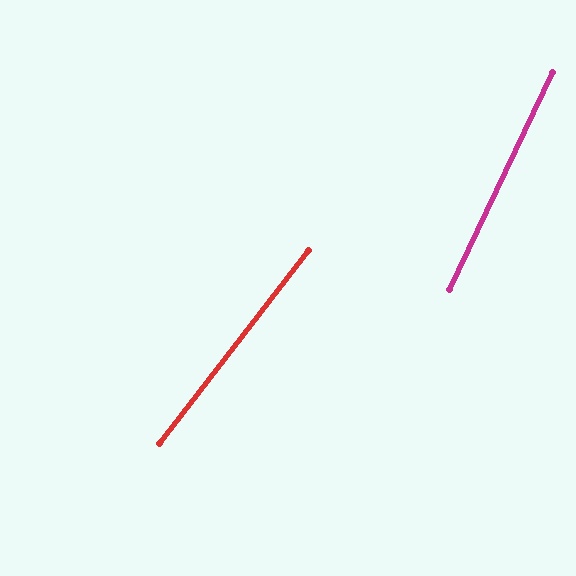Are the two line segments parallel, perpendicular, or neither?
Neither parallel nor perpendicular — they differ by about 12°.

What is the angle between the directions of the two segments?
Approximately 12 degrees.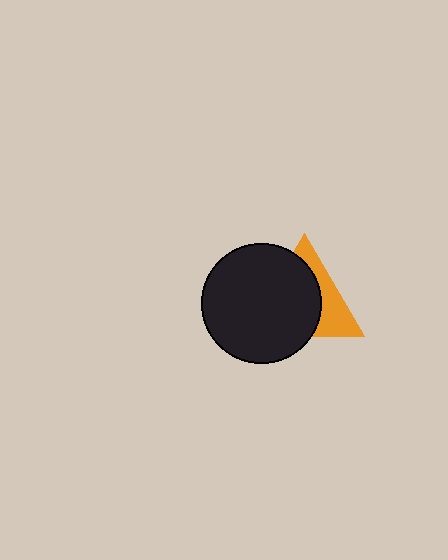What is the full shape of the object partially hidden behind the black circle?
The partially hidden object is an orange triangle.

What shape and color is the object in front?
The object in front is a black circle.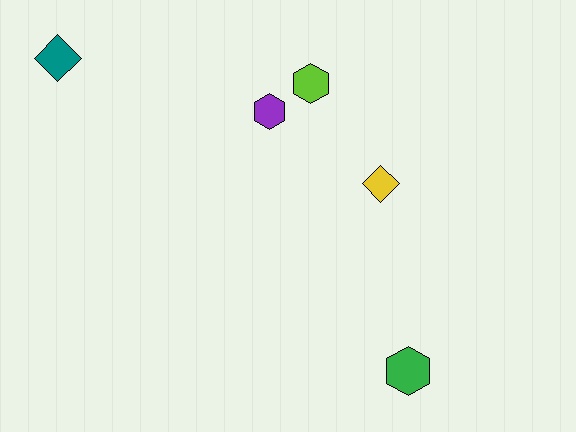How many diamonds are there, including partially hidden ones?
There are 2 diamonds.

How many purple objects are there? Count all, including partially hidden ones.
There is 1 purple object.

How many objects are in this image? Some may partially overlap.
There are 5 objects.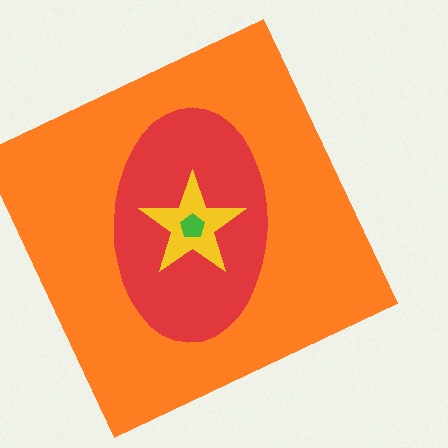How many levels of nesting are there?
4.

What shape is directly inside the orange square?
The red ellipse.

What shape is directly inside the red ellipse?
The yellow star.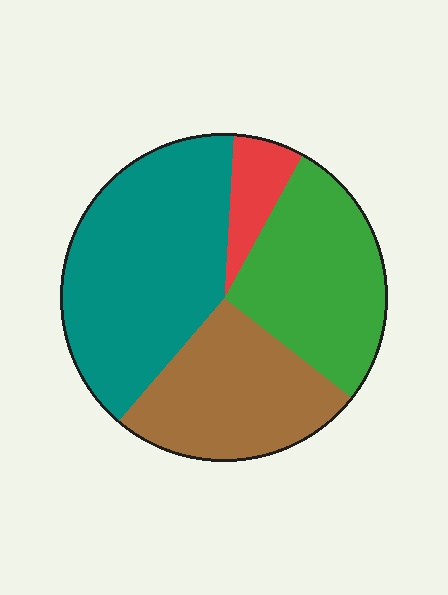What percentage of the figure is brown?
Brown takes up between a quarter and a half of the figure.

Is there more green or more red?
Green.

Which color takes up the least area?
Red, at roughly 5%.